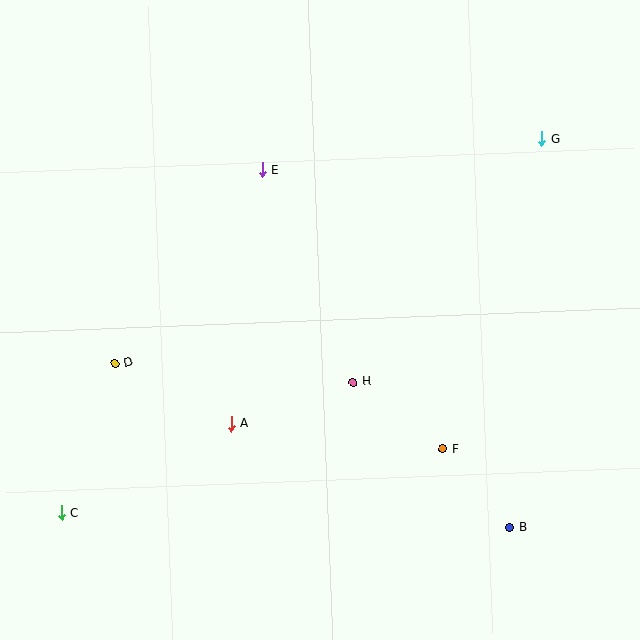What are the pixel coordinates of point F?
Point F is at (443, 449).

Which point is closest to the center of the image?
Point H at (353, 382) is closest to the center.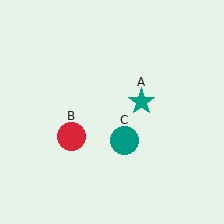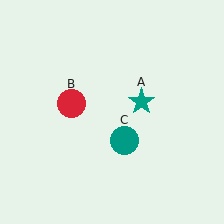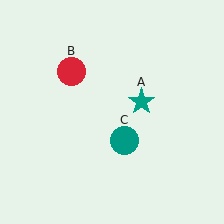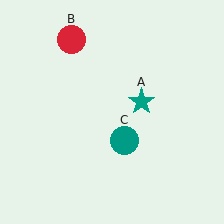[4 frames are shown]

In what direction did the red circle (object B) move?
The red circle (object B) moved up.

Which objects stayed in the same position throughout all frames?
Teal star (object A) and teal circle (object C) remained stationary.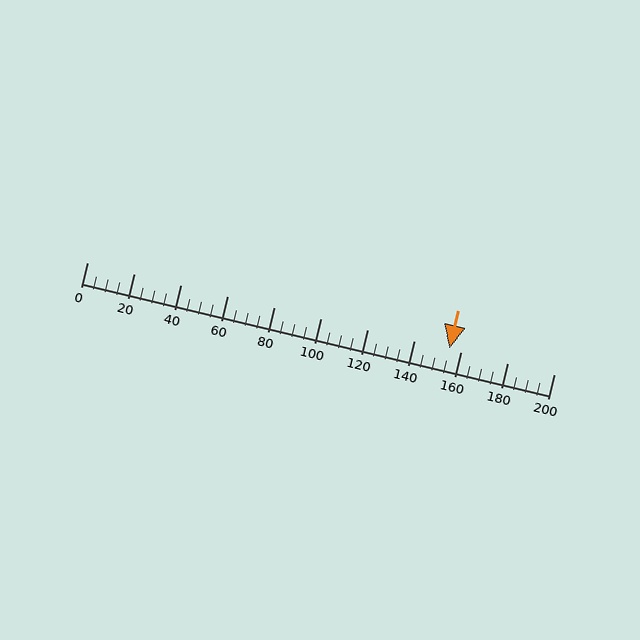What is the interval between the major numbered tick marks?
The major tick marks are spaced 20 units apart.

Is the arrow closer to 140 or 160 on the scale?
The arrow is closer to 160.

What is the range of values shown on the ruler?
The ruler shows values from 0 to 200.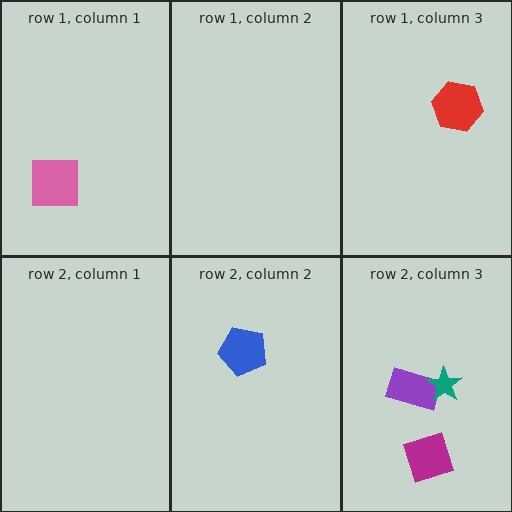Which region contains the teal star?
The row 2, column 3 region.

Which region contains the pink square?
The row 1, column 1 region.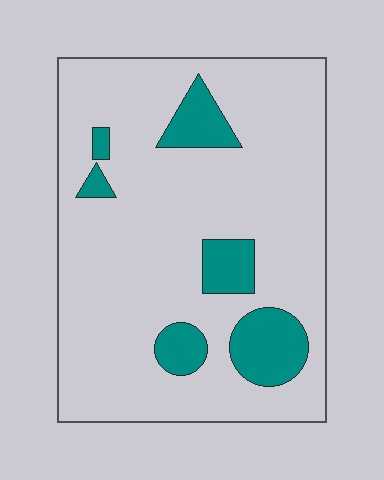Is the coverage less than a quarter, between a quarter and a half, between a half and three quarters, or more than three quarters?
Less than a quarter.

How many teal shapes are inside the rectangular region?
6.